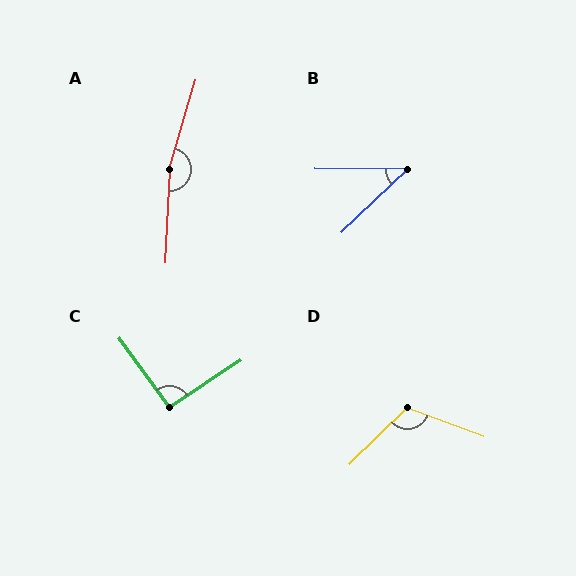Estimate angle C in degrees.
Approximately 93 degrees.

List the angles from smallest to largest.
B (44°), C (93°), D (115°), A (166°).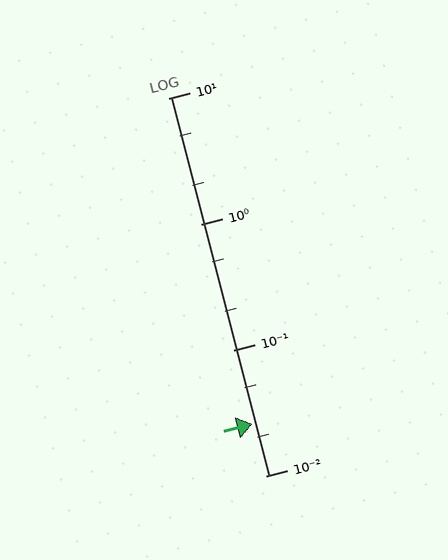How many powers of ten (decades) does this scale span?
The scale spans 3 decades, from 0.01 to 10.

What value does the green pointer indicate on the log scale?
The pointer indicates approximately 0.026.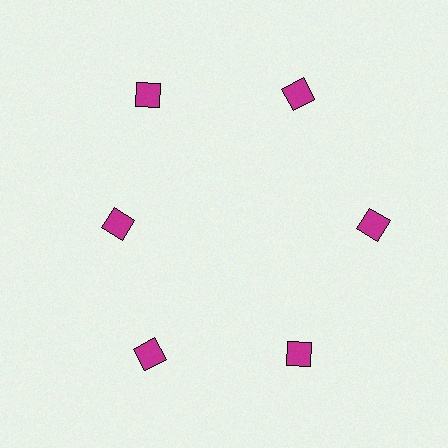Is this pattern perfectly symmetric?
No. The 6 magenta diamonds are arranged in a ring, but one element near the 9 o'clock position is pulled inward toward the center, breaking the 6-fold rotational symmetry.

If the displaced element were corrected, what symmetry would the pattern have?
It would have 6-fold rotational symmetry — the pattern would map onto itself every 60 degrees.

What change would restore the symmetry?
The symmetry would be restored by moving it outward, back onto the ring so that all 6 diamonds sit at equal angles and equal distance from the center.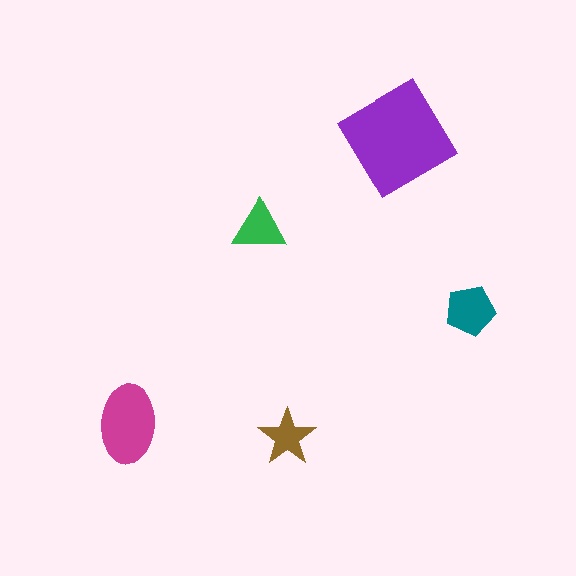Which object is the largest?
The purple diamond.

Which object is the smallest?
The brown star.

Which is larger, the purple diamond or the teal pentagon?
The purple diamond.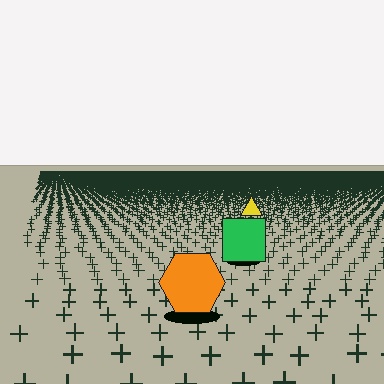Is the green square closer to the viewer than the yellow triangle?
Yes. The green square is closer — you can tell from the texture gradient: the ground texture is coarser near it.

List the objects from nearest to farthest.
From nearest to farthest: the orange hexagon, the green square, the yellow triangle.